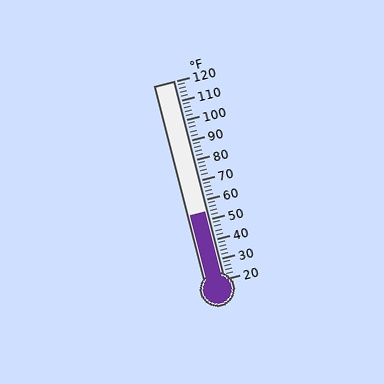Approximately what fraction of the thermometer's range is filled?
The thermometer is filled to approximately 35% of its range.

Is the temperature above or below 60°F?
The temperature is below 60°F.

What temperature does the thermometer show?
The thermometer shows approximately 54°F.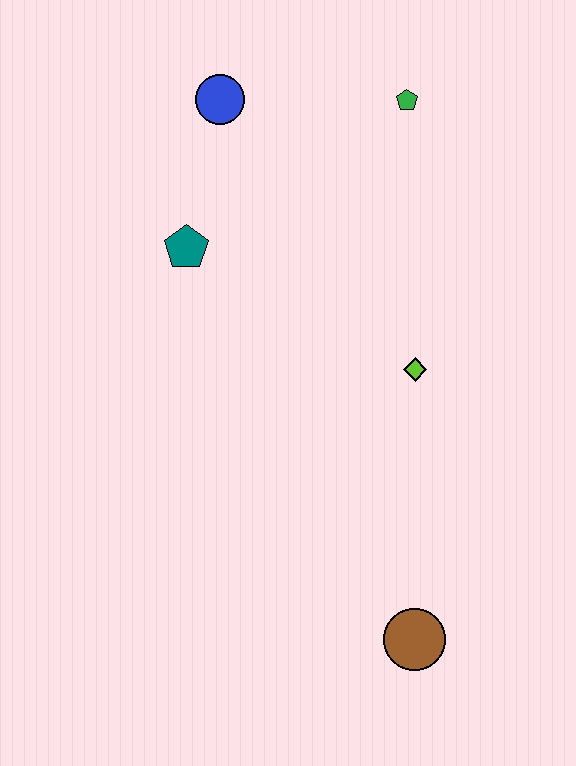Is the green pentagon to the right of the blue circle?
Yes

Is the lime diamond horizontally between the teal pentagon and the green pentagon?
No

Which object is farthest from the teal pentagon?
The brown circle is farthest from the teal pentagon.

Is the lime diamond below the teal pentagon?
Yes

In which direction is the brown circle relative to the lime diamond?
The brown circle is below the lime diamond.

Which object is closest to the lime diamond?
The teal pentagon is closest to the lime diamond.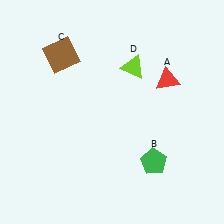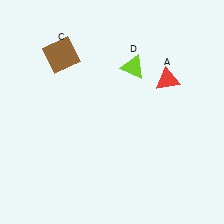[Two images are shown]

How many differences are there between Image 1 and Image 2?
There is 1 difference between the two images.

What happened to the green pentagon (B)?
The green pentagon (B) was removed in Image 2. It was in the bottom-right area of Image 1.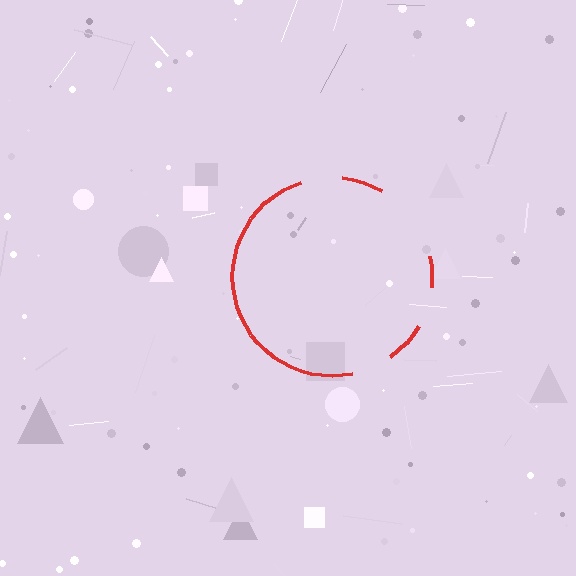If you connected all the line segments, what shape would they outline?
They would outline a circle.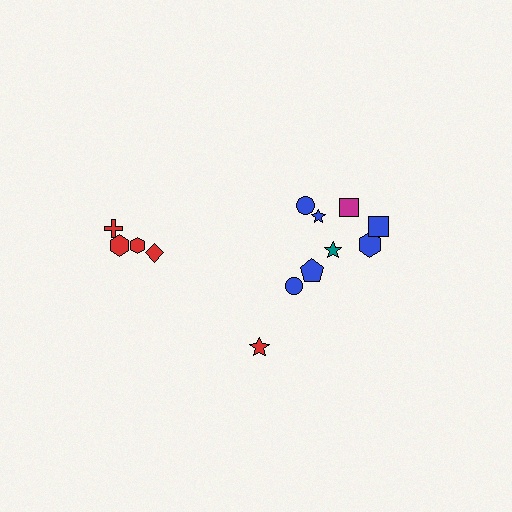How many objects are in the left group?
There are 5 objects.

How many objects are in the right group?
There are 8 objects.